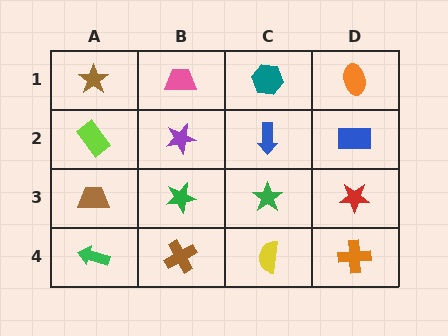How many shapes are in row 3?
4 shapes.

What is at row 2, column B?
A purple star.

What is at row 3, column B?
A green star.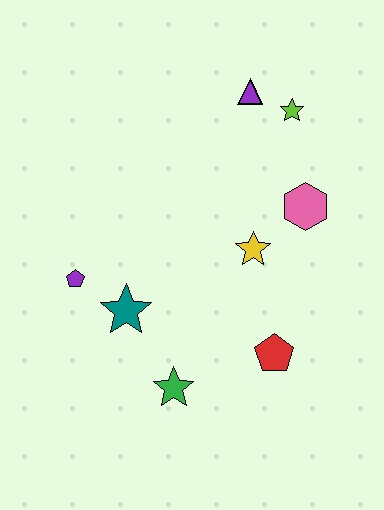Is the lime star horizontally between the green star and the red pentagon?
No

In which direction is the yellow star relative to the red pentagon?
The yellow star is above the red pentagon.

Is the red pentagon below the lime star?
Yes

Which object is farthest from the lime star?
The green star is farthest from the lime star.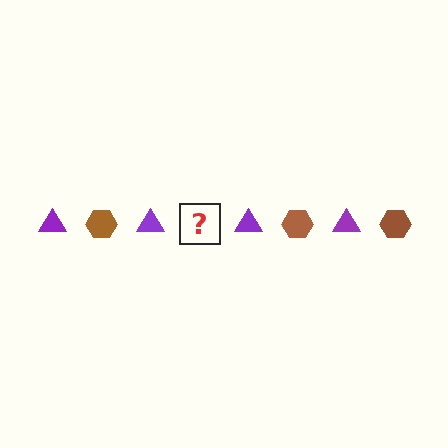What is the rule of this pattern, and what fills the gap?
The rule is that the pattern alternates between purple triangle and brown hexagon. The gap should be filled with a brown hexagon.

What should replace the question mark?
The question mark should be replaced with a brown hexagon.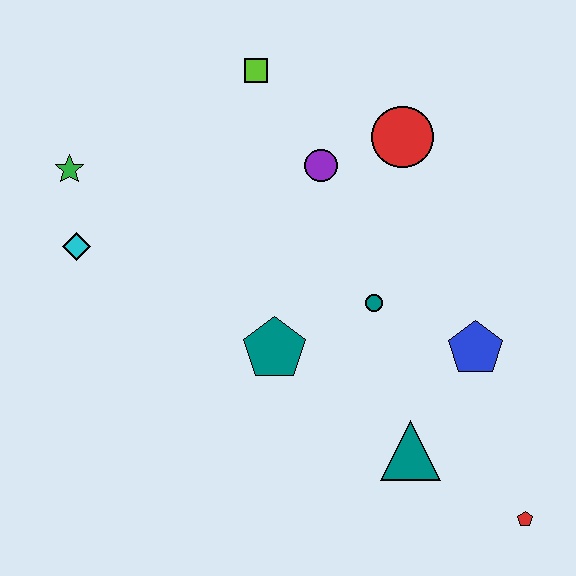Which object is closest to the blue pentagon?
The teal circle is closest to the blue pentagon.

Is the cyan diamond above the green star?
No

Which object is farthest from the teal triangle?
The green star is farthest from the teal triangle.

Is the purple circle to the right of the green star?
Yes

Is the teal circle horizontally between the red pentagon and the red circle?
No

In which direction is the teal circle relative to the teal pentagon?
The teal circle is to the right of the teal pentagon.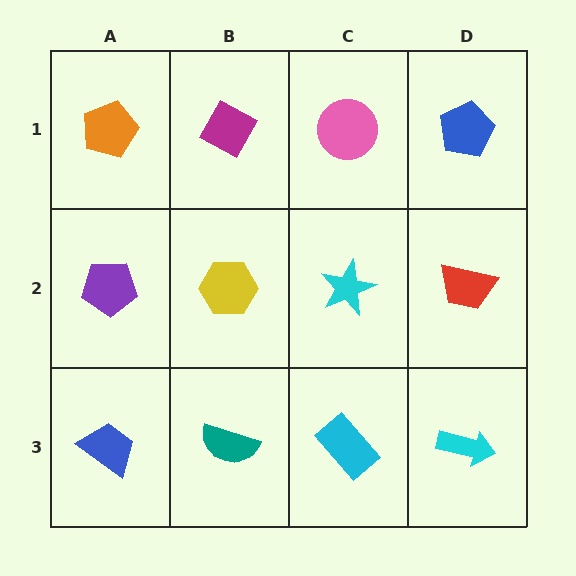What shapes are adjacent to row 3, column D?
A red trapezoid (row 2, column D), a cyan rectangle (row 3, column C).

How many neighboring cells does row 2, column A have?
3.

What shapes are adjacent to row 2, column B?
A magenta diamond (row 1, column B), a teal semicircle (row 3, column B), a purple pentagon (row 2, column A), a cyan star (row 2, column C).